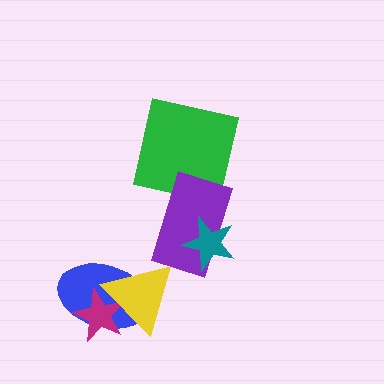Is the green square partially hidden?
Yes, it is partially covered by another shape.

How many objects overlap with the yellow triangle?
2 objects overlap with the yellow triangle.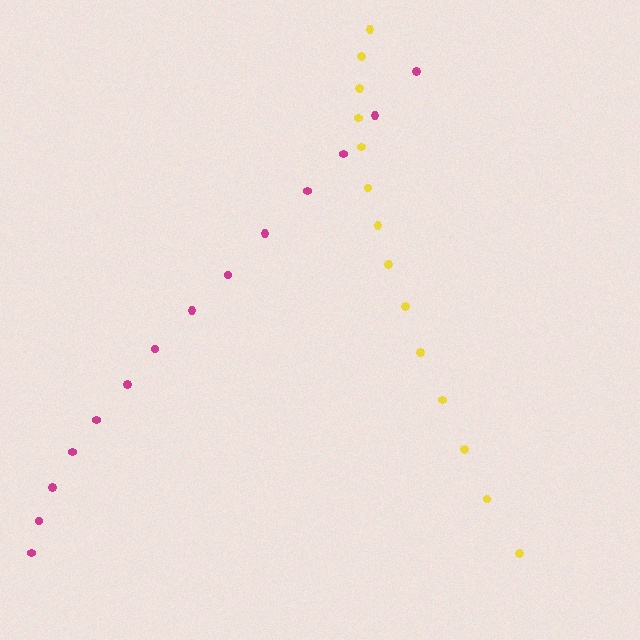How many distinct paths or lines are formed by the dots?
There are 2 distinct paths.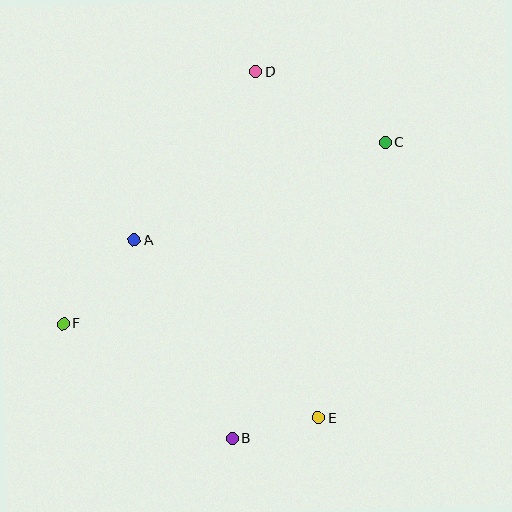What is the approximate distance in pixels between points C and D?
The distance between C and D is approximately 147 pixels.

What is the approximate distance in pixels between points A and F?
The distance between A and F is approximately 110 pixels.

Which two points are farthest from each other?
Points C and F are farthest from each other.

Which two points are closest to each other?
Points B and E are closest to each other.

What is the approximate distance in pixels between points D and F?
The distance between D and F is approximately 317 pixels.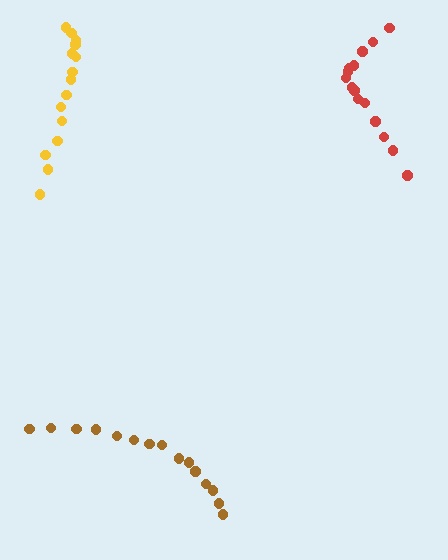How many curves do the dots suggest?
There are 3 distinct paths.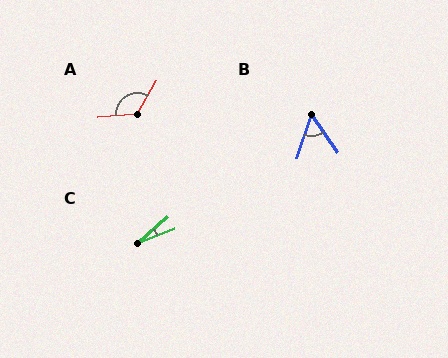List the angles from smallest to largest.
C (19°), B (53°), A (124°).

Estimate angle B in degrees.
Approximately 53 degrees.